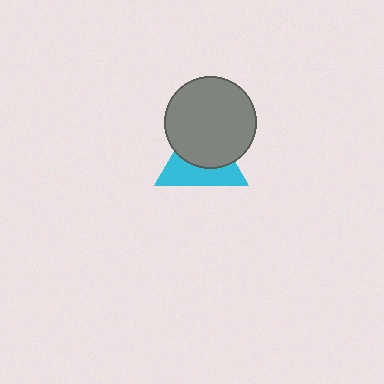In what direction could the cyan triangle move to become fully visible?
The cyan triangle could move down. That would shift it out from behind the gray circle entirely.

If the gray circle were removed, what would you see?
You would see the complete cyan triangle.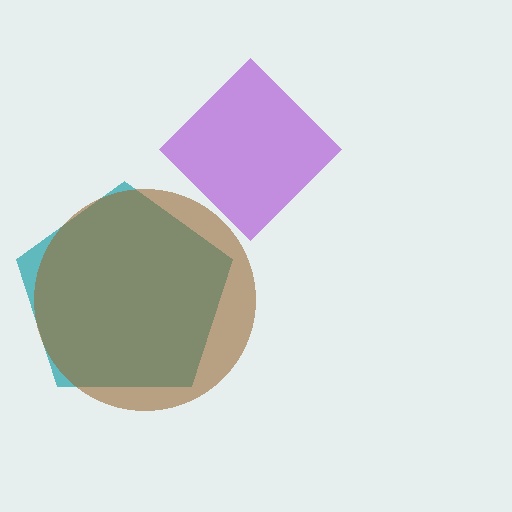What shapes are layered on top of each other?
The layered shapes are: a teal pentagon, a brown circle, a purple diamond.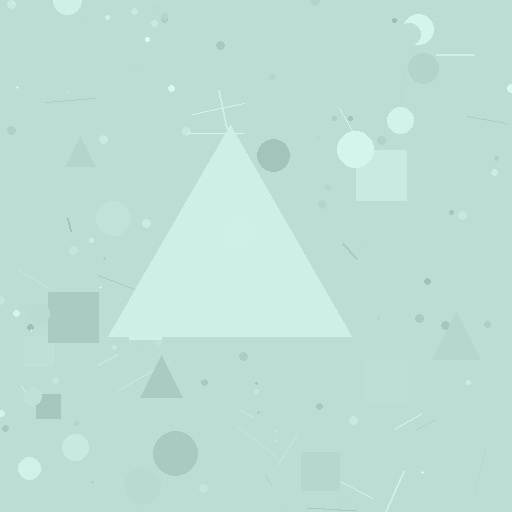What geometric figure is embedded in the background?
A triangle is embedded in the background.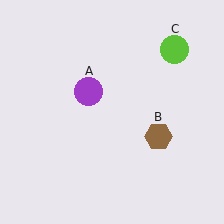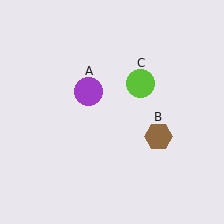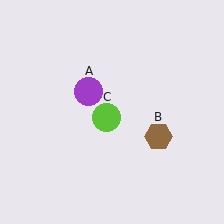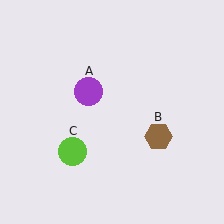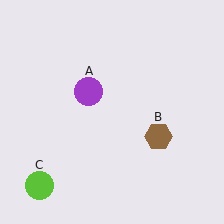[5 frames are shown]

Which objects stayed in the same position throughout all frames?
Purple circle (object A) and brown hexagon (object B) remained stationary.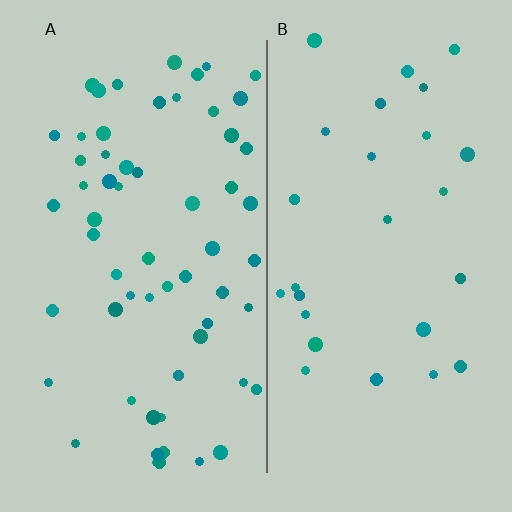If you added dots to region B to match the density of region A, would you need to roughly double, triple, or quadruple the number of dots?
Approximately double.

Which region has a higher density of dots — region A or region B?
A (the left).